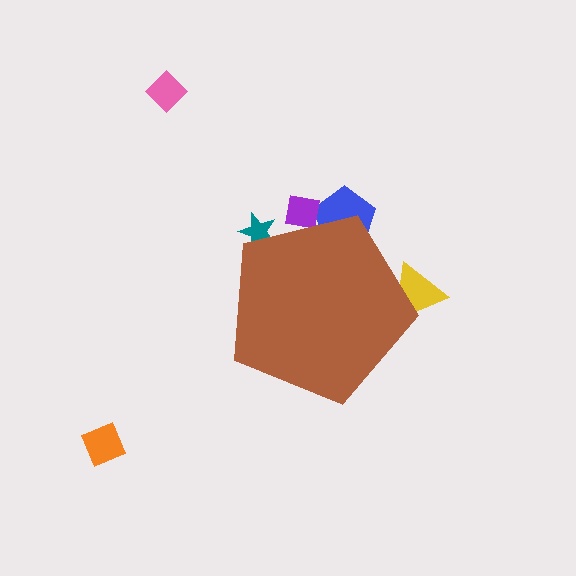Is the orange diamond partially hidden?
No, the orange diamond is fully visible.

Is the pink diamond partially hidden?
No, the pink diamond is fully visible.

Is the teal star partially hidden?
Yes, the teal star is partially hidden behind the brown pentagon.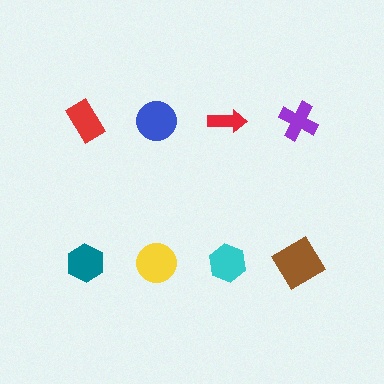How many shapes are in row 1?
4 shapes.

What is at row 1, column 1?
A red rectangle.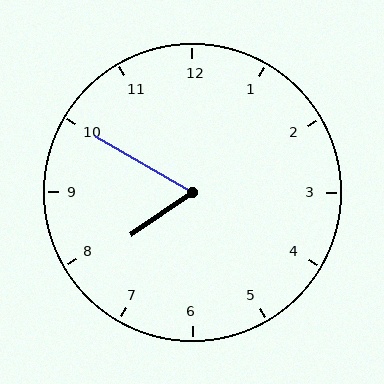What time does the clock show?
7:50.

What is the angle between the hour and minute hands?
Approximately 65 degrees.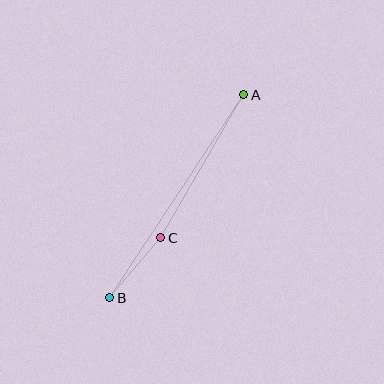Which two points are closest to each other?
Points B and C are closest to each other.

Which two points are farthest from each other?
Points A and B are farthest from each other.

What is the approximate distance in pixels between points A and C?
The distance between A and C is approximately 166 pixels.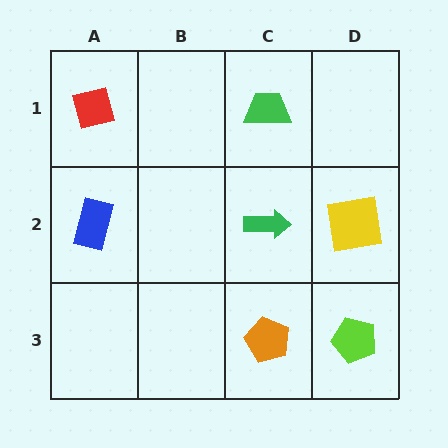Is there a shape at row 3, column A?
No, that cell is empty.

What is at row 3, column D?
A lime pentagon.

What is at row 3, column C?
An orange pentagon.